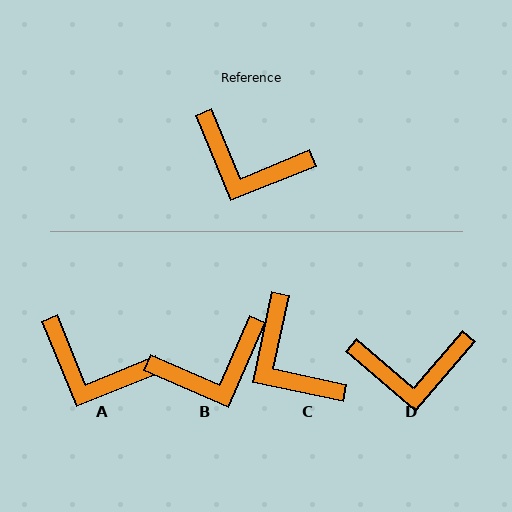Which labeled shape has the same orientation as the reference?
A.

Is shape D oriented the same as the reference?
No, it is off by about 27 degrees.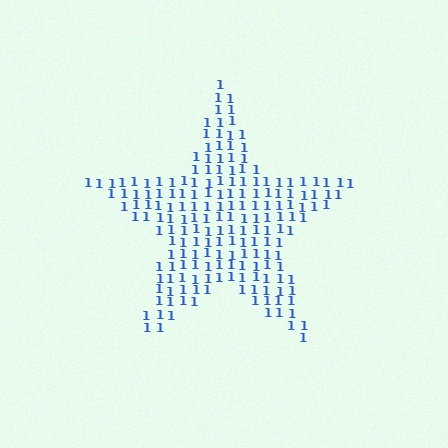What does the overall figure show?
The overall figure shows a star.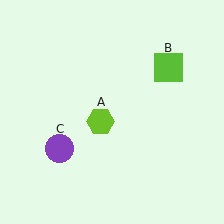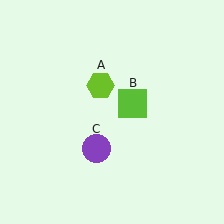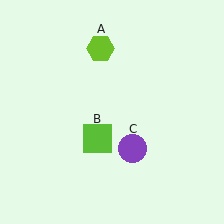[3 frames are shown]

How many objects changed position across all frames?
3 objects changed position: lime hexagon (object A), lime square (object B), purple circle (object C).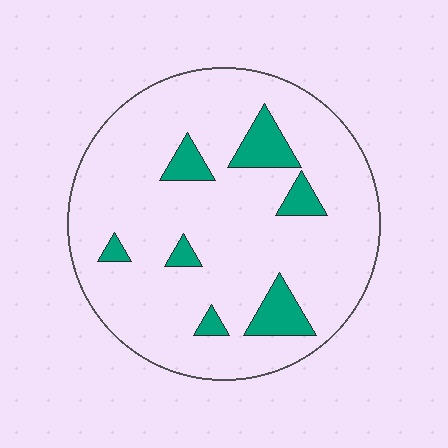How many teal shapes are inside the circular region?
7.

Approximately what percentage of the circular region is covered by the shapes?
Approximately 10%.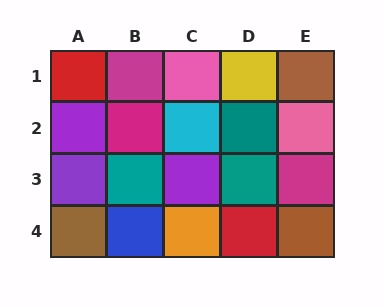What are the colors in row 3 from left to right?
Purple, teal, purple, teal, magenta.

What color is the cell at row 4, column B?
Blue.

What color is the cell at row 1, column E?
Brown.